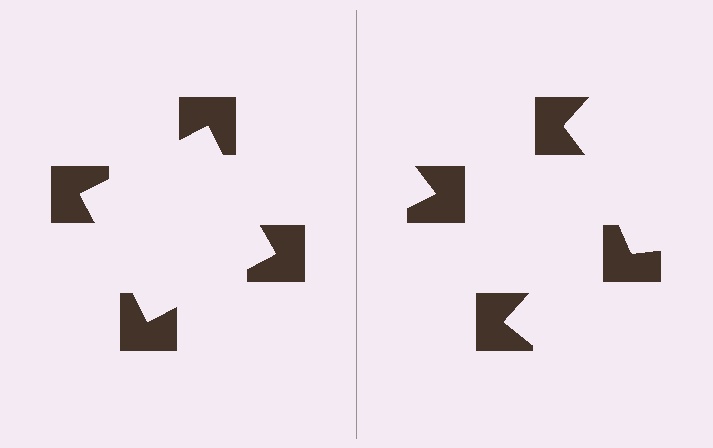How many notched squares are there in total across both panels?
8 — 4 on each side.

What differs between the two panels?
The notched squares are positioned identically on both sides; only the wedge orientations differ. On the left they align to a square; on the right they are misaligned.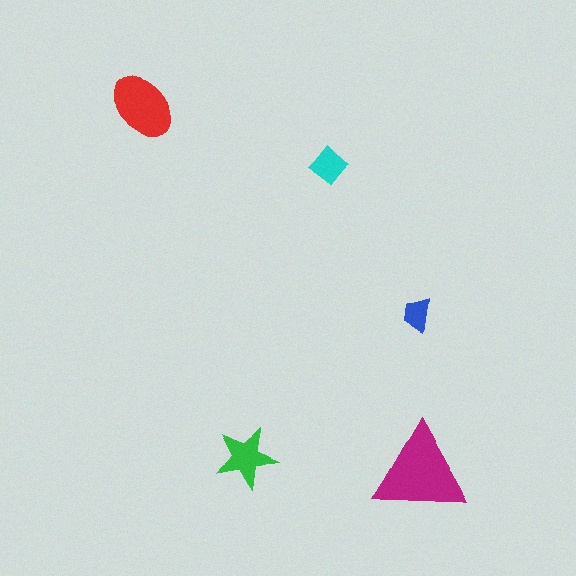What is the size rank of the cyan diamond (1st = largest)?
4th.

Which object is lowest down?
The magenta triangle is bottommost.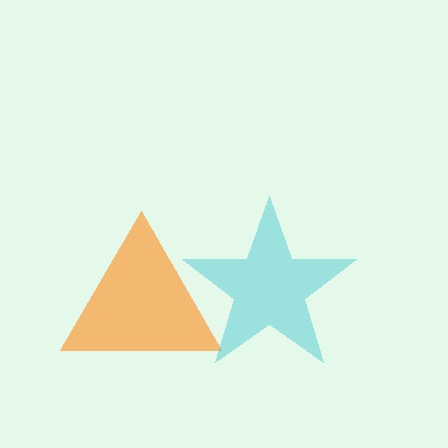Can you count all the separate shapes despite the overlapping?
Yes, there are 2 separate shapes.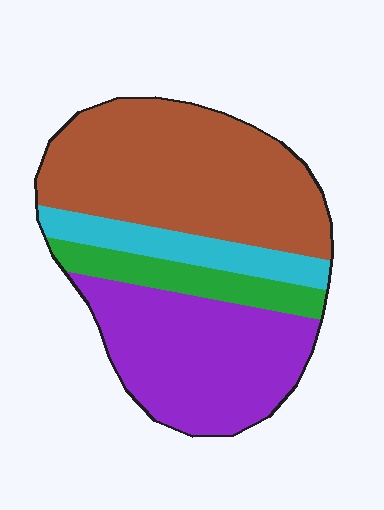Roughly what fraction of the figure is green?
Green takes up about one eighth (1/8) of the figure.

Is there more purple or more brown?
Brown.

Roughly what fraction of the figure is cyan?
Cyan takes up about one eighth (1/8) of the figure.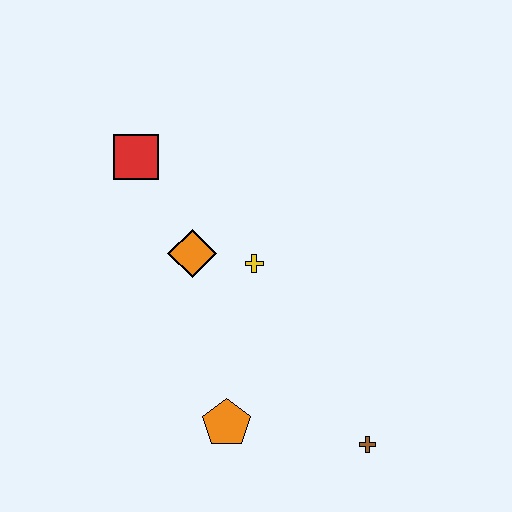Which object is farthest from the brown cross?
The red square is farthest from the brown cross.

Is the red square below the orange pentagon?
No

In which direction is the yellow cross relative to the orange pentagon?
The yellow cross is above the orange pentagon.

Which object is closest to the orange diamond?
The yellow cross is closest to the orange diamond.